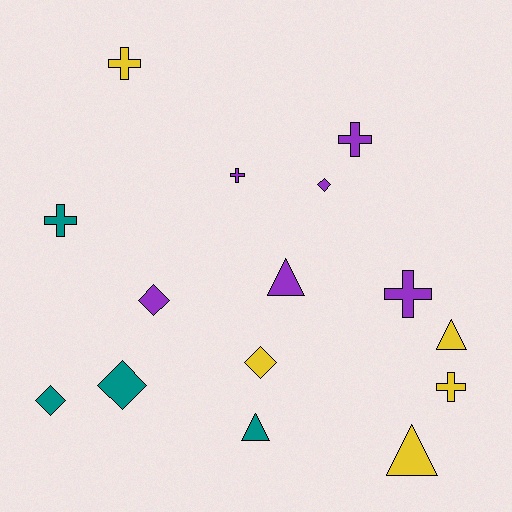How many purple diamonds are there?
There are 2 purple diamonds.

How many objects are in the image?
There are 15 objects.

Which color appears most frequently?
Purple, with 6 objects.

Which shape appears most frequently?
Cross, with 6 objects.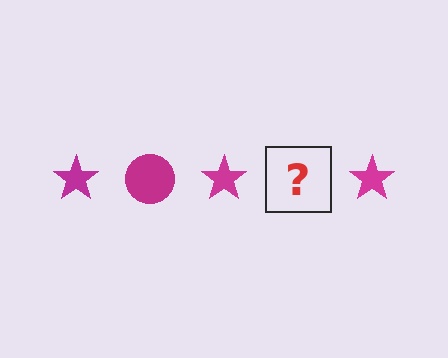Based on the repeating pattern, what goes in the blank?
The blank should be a magenta circle.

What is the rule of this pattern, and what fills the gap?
The rule is that the pattern cycles through star, circle shapes in magenta. The gap should be filled with a magenta circle.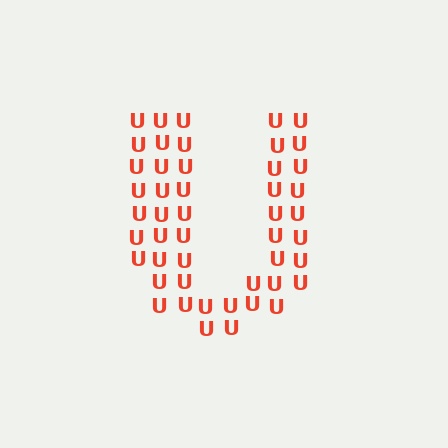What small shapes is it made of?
It is made of small letter U's.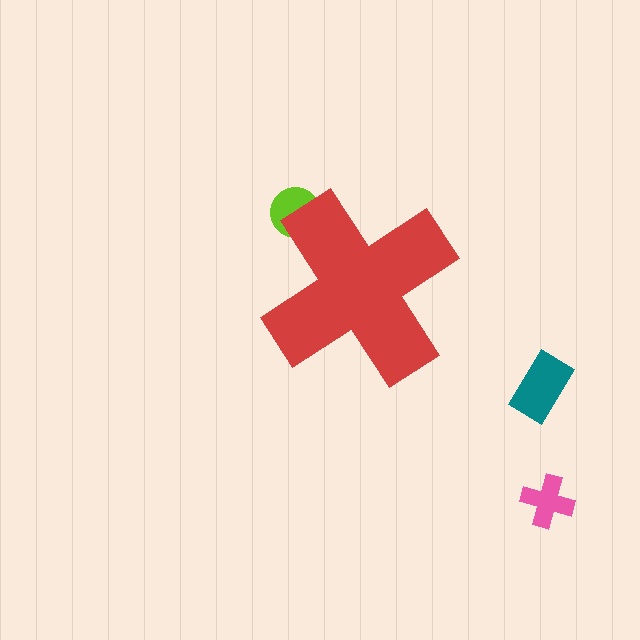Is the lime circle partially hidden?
Yes, the lime circle is partially hidden behind the red cross.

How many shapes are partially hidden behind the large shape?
1 shape is partially hidden.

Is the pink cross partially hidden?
No, the pink cross is fully visible.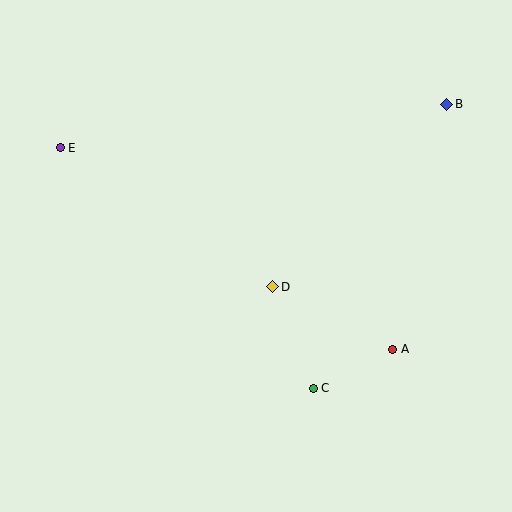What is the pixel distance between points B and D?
The distance between B and D is 252 pixels.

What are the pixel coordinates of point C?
Point C is at (313, 388).